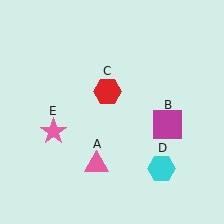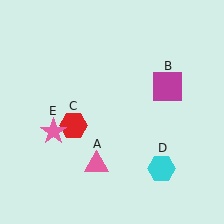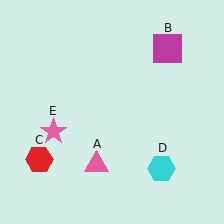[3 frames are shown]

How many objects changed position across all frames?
2 objects changed position: magenta square (object B), red hexagon (object C).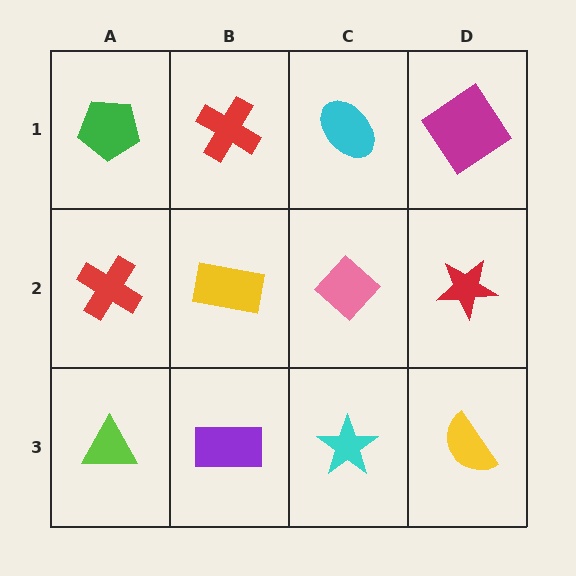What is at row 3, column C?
A cyan star.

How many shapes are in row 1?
4 shapes.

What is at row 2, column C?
A pink diamond.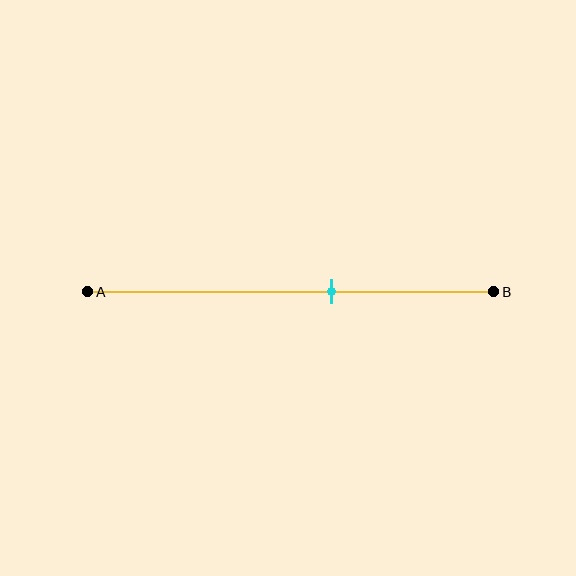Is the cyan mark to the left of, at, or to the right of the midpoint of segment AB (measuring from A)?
The cyan mark is to the right of the midpoint of segment AB.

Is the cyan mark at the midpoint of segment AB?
No, the mark is at about 60% from A, not at the 50% midpoint.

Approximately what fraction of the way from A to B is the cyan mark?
The cyan mark is approximately 60% of the way from A to B.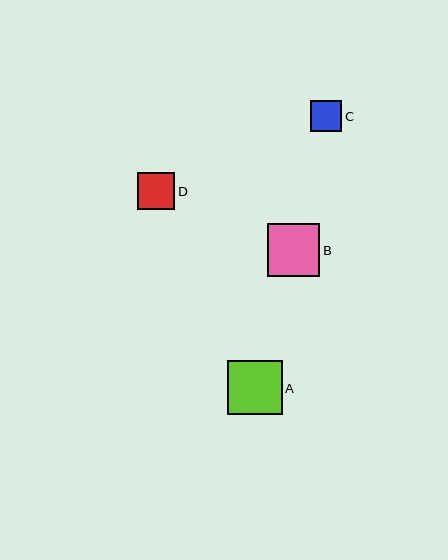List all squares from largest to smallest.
From largest to smallest: A, B, D, C.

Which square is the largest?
Square A is the largest with a size of approximately 54 pixels.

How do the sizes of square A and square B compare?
Square A and square B are approximately the same size.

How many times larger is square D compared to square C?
Square D is approximately 1.2 times the size of square C.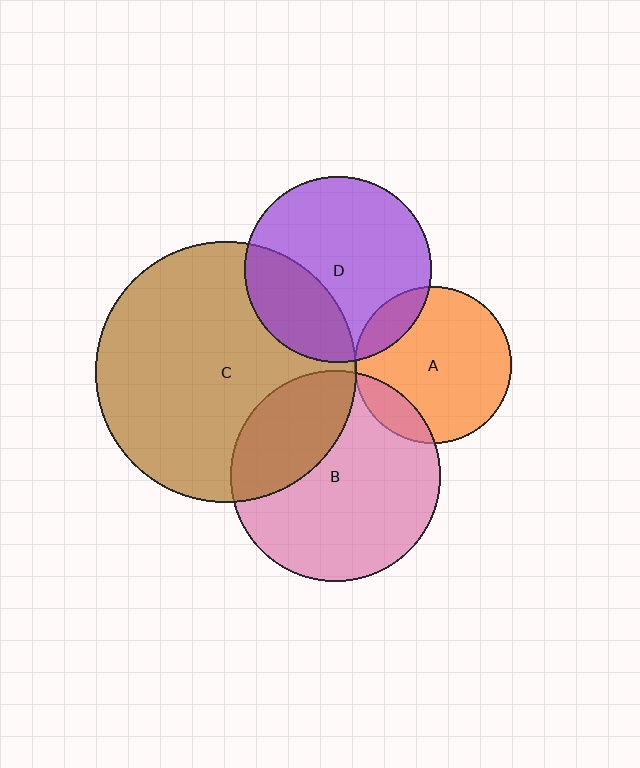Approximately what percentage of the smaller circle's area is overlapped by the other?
Approximately 15%.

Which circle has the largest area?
Circle C (brown).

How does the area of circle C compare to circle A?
Approximately 2.7 times.